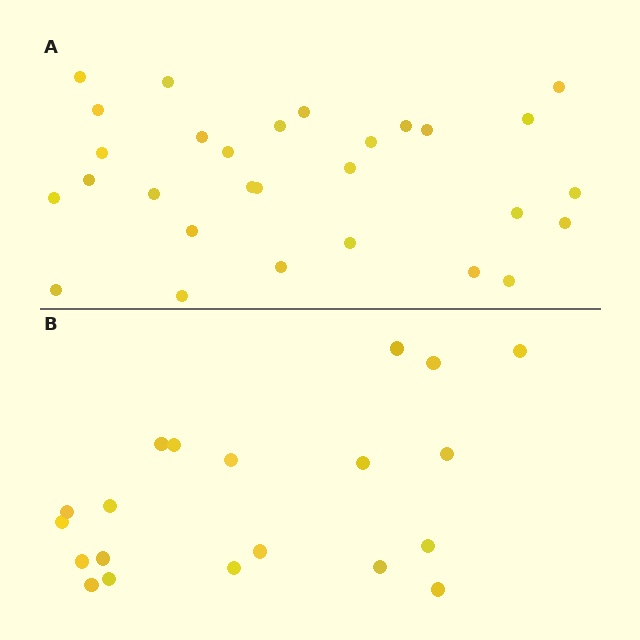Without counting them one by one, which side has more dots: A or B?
Region A (the top region) has more dots.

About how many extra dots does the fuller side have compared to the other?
Region A has roughly 8 or so more dots than region B.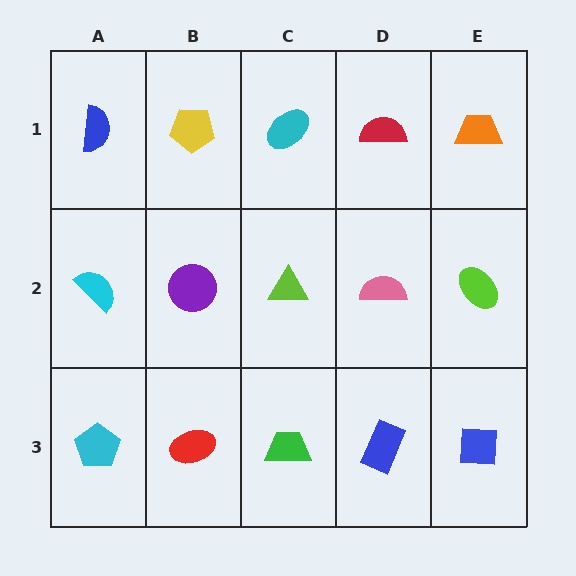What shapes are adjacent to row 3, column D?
A pink semicircle (row 2, column D), a green trapezoid (row 3, column C), a blue square (row 3, column E).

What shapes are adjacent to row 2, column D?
A red semicircle (row 1, column D), a blue rectangle (row 3, column D), a lime triangle (row 2, column C), a lime ellipse (row 2, column E).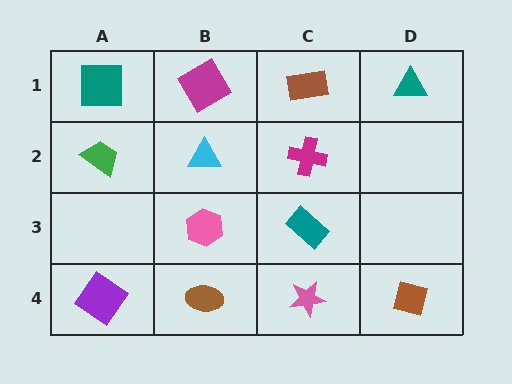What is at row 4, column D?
A brown diamond.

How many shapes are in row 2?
3 shapes.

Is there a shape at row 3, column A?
No, that cell is empty.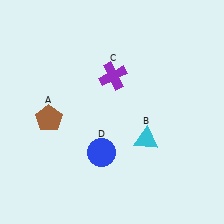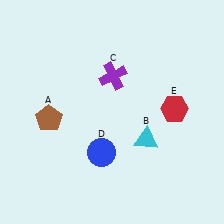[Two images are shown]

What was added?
A red hexagon (E) was added in Image 2.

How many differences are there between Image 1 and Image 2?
There is 1 difference between the two images.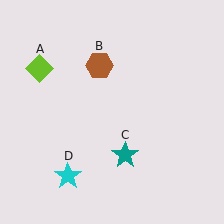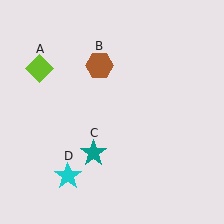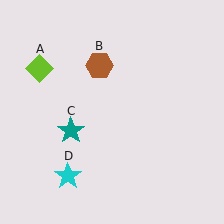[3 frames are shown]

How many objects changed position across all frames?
1 object changed position: teal star (object C).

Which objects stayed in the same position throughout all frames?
Lime diamond (object A) and brown hexagon (object B) and cyan star (object D) remained stationary.